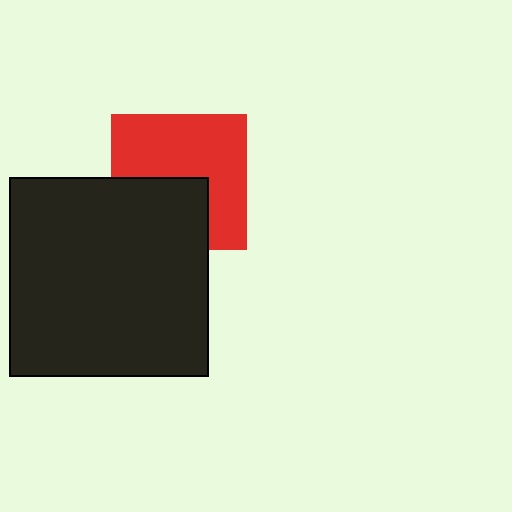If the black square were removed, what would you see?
You would see the complete red square.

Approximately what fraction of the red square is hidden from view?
Roughly 38% of the red square is hidden behind the black square.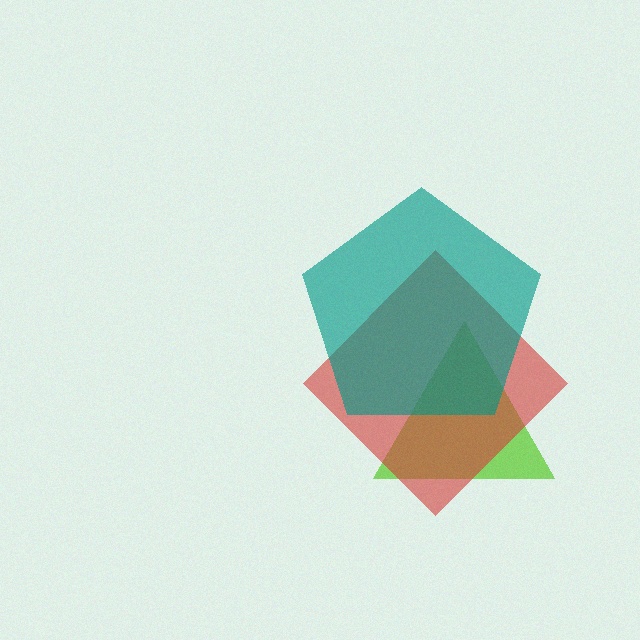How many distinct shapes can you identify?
There are 3 distinct shapes: a lime triangle, a red diamond, a teal pentagon.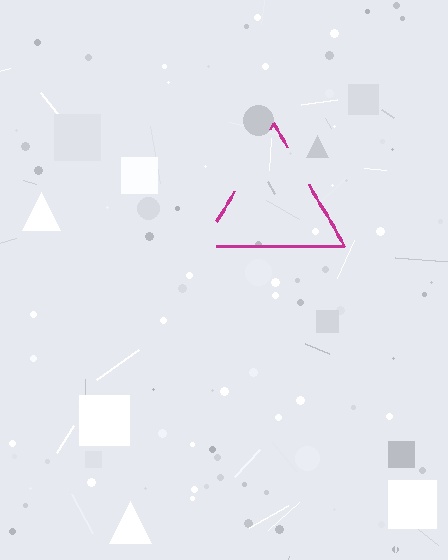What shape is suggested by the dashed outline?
The dashed outline suggests a triangle.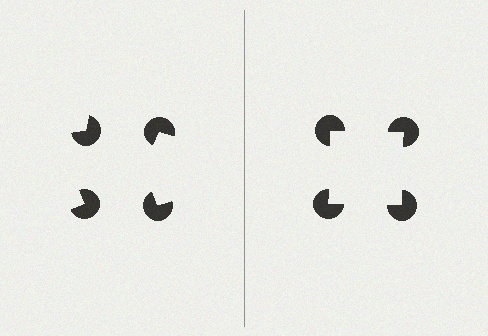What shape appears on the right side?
An illusory square.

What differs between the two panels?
The pac-man discs are positioned identically on both sides; only the wedge orientations differ. On the right they align to a square; on the left they are misaligned.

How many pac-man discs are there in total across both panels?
8 — 4 on each side.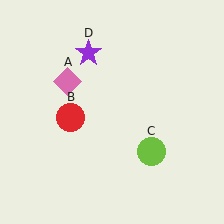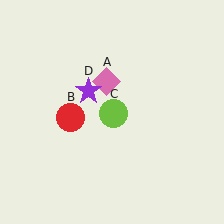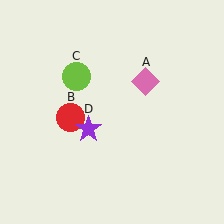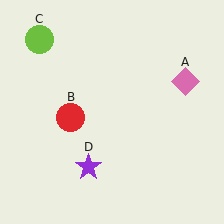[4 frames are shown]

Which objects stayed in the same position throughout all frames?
Red circle (object B) remained stationary.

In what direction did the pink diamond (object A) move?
The pink diamond (object A) moved right.